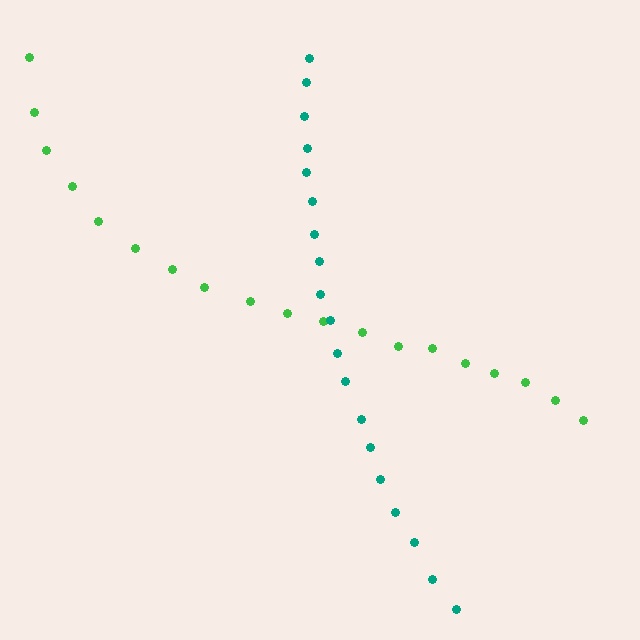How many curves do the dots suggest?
There are 2 distinct paths.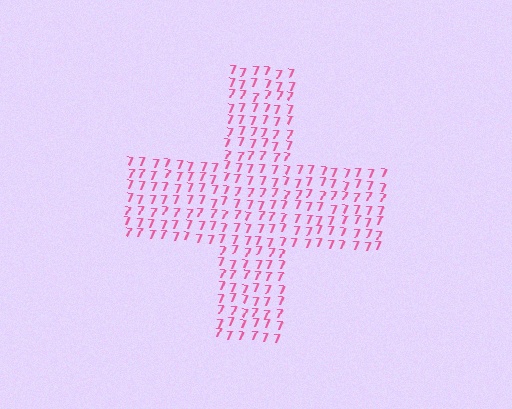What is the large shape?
The large shape is a cross.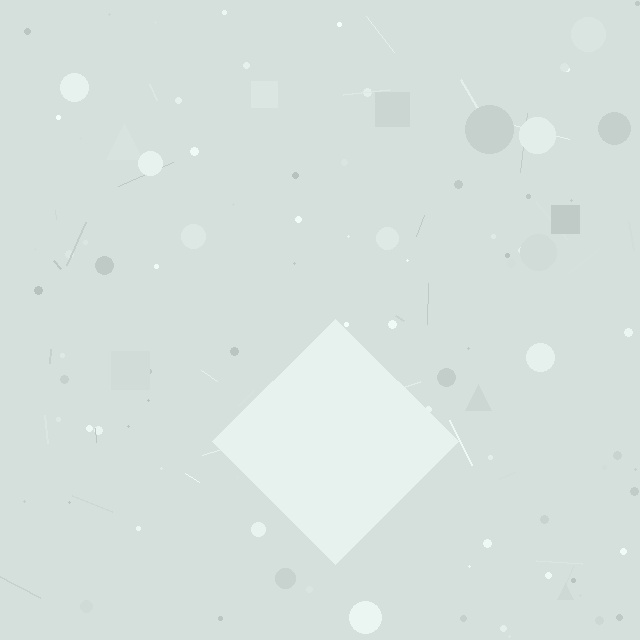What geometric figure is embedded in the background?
A diamond is embedded in the background.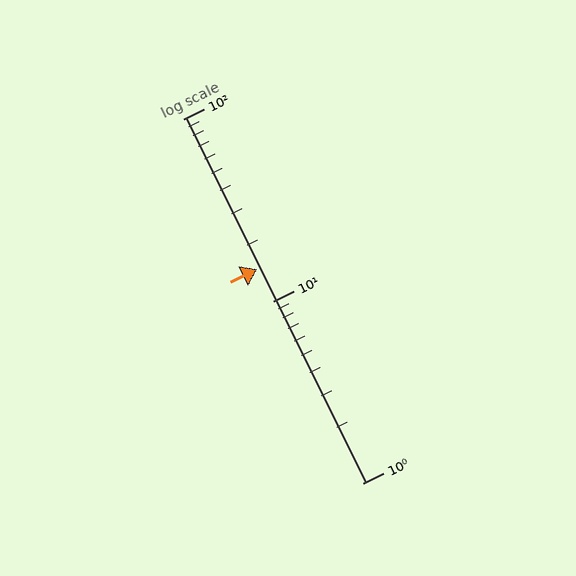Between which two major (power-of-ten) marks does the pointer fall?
The pointer is between 10 and 100.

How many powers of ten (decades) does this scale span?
The scale spans 2 decades, from 1 to 100.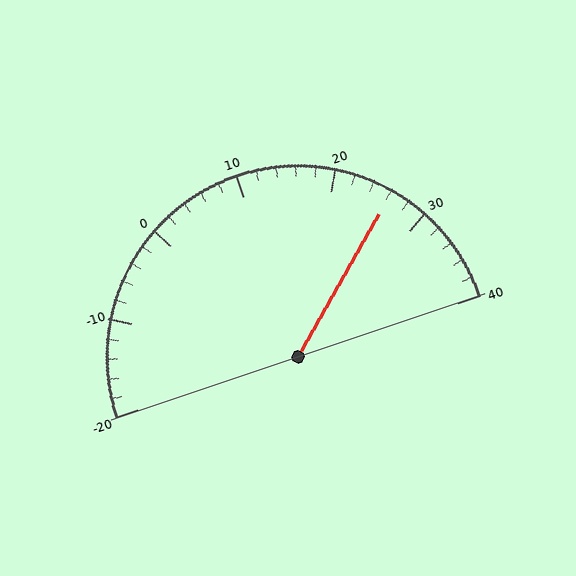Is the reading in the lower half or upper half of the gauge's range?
The reading is in the upper half of the range (-20 to 40).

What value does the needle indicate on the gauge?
The needle indicates approximately 26.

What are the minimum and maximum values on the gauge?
The gauge ranges from -20 to 40.